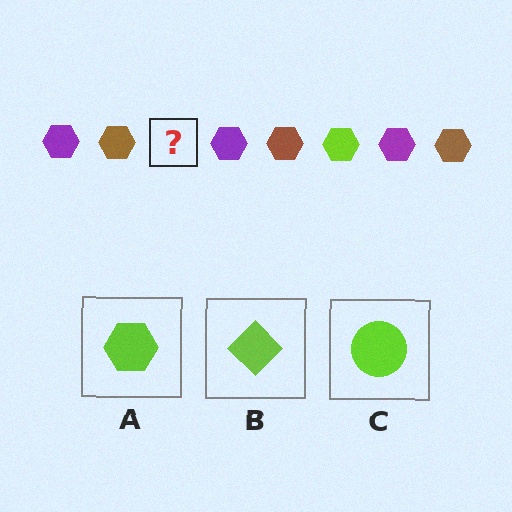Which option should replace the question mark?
Option A.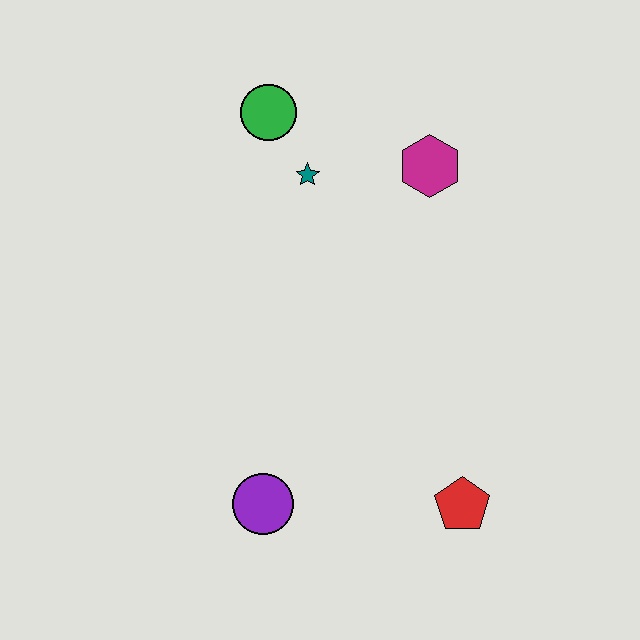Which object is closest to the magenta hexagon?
The teal star is closest to the magenta hexagon.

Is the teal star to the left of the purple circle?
No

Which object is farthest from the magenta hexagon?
The purple circle is farthest from the magenta hexagon.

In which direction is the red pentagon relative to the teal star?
The red pentagon is below the teal star.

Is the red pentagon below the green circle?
Yes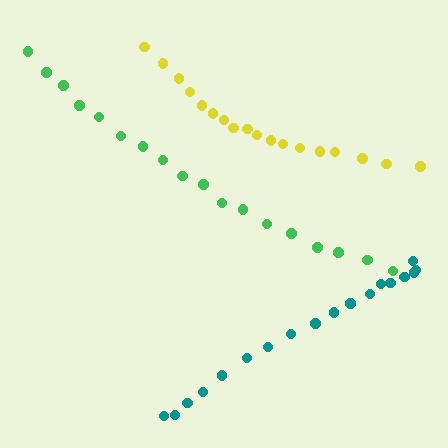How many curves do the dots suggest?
There are 3 distinct paths.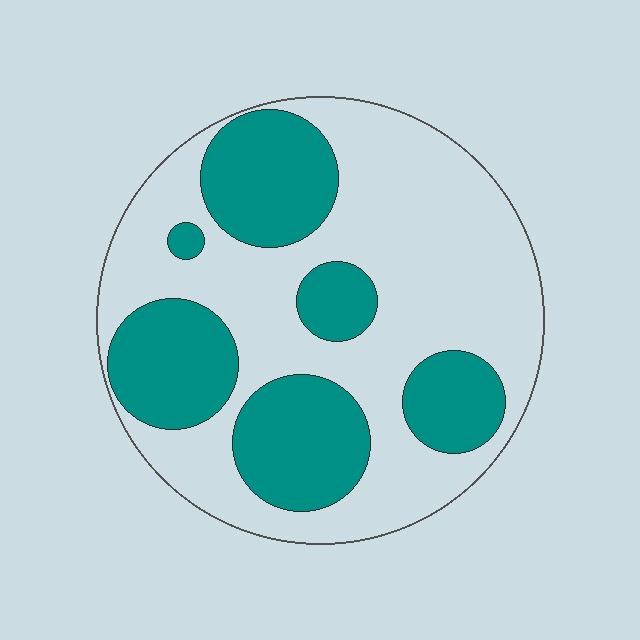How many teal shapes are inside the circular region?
6.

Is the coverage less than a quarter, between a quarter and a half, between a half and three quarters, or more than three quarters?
Between a quarter and a half.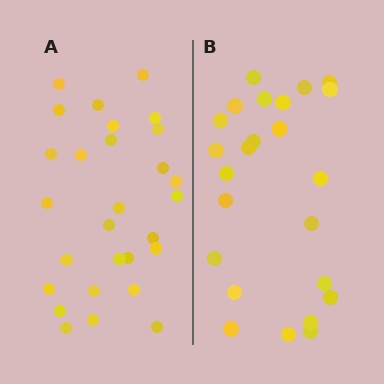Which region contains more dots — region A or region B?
Region A (the left region) has more dots.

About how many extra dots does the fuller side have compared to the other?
Region A has about 4 more dots than region B.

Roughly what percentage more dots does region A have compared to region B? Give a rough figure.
About 15% more.